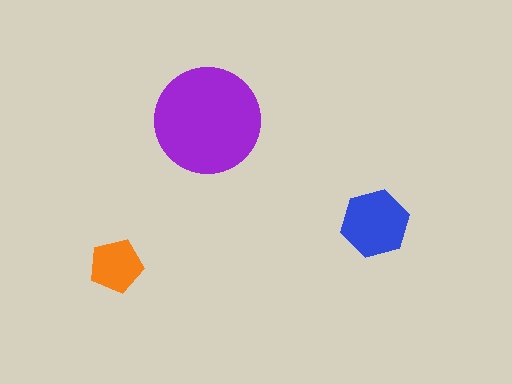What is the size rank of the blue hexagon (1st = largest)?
2nd.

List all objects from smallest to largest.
The orange pentagon, the blue hexagon, the purple circle.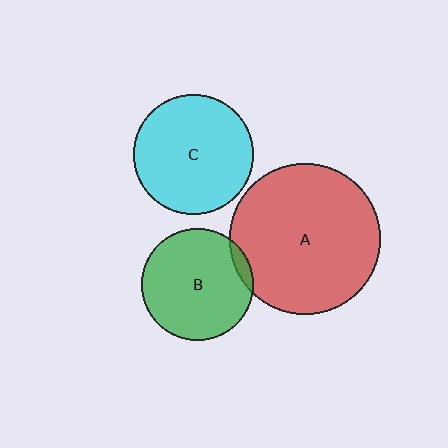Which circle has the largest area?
Circle A (red).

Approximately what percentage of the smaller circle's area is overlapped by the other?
Approximately 5%.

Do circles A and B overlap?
Yes.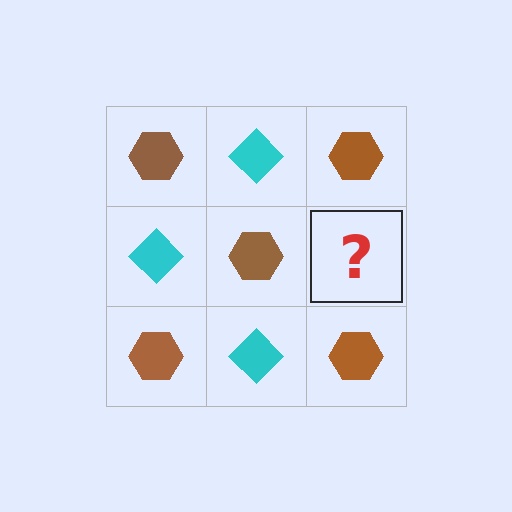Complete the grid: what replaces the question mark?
The question mark should be replaced with a cyan diamond.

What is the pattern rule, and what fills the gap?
The rule is that it alternates brown hexagon and cyan diamond in a checkerboard pattern. The gap should be filled with a cyan diamond.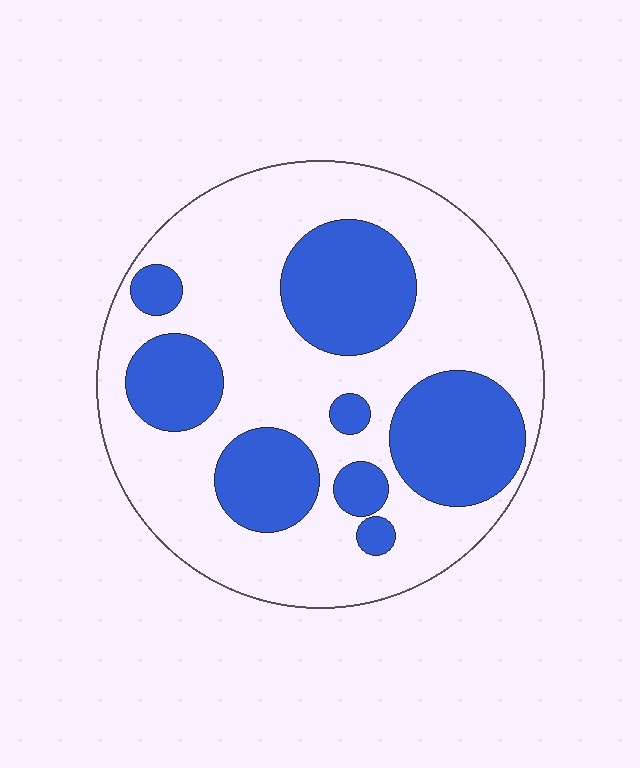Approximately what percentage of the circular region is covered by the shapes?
Approximately 35%.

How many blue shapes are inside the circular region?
8.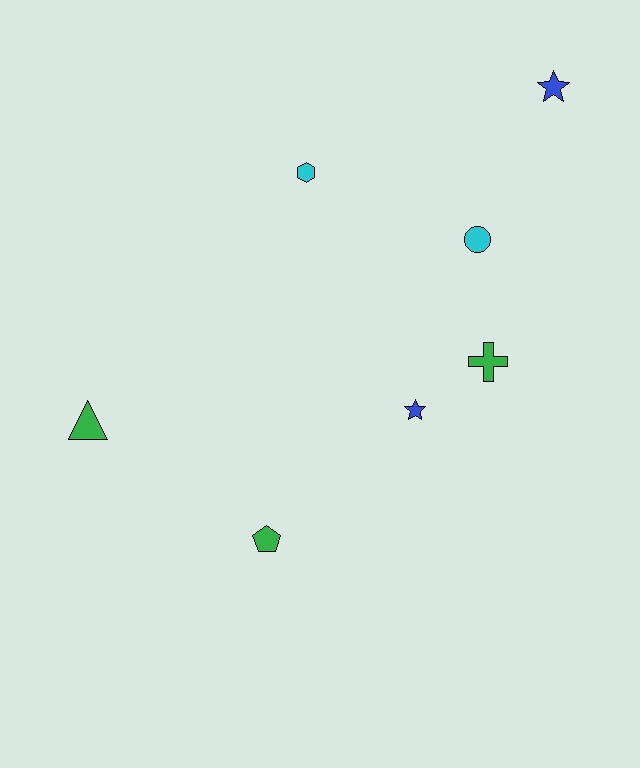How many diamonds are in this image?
There are no diamonds.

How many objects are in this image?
There are 7 objects.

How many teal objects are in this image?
There are no teal objects.